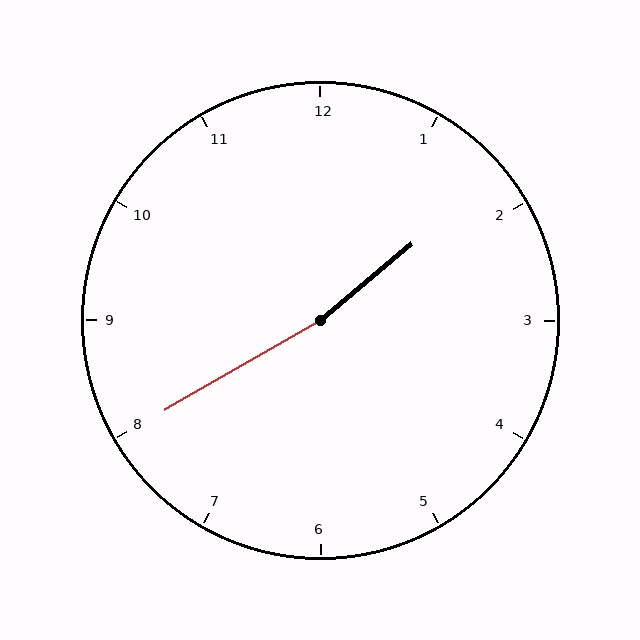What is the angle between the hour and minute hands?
Approximately 170 degrees.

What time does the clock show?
1:40.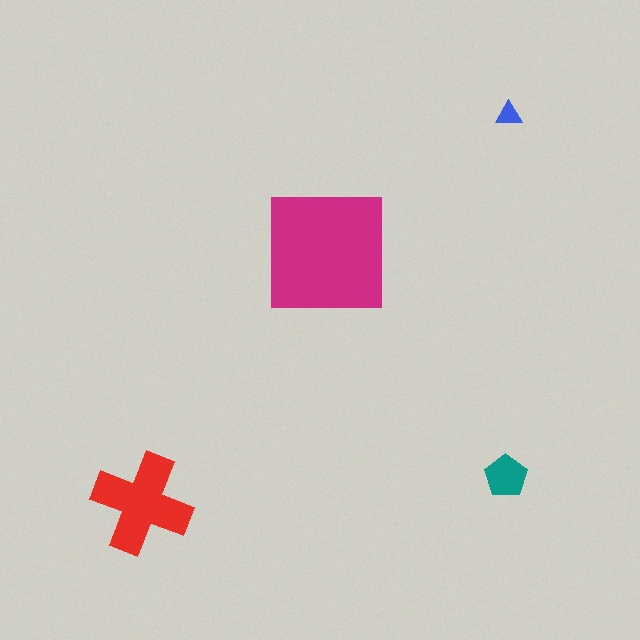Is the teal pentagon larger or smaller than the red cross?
Smaller.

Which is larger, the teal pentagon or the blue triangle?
The teal pentagon.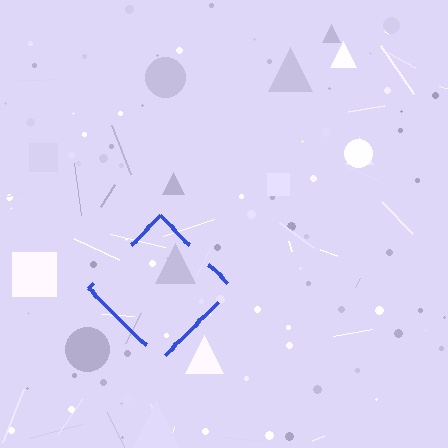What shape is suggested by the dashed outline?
The dashed outline suggests a diamond.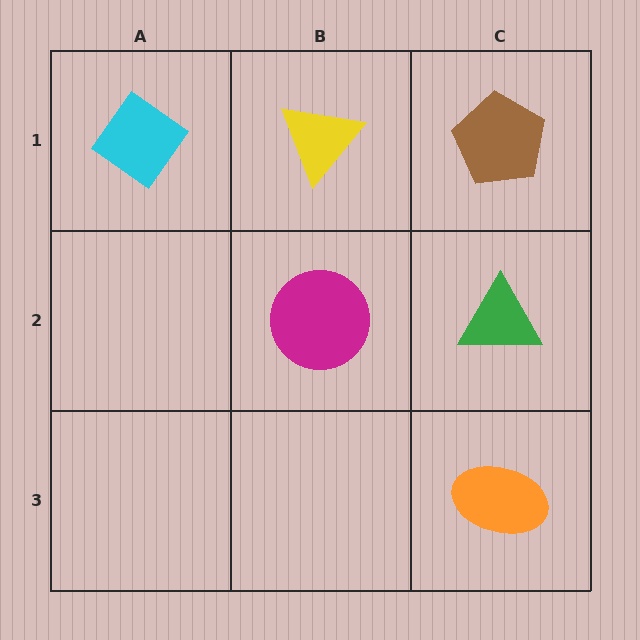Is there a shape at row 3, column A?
No, that cell is empty.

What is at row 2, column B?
A magenta circle.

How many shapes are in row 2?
2 shapes.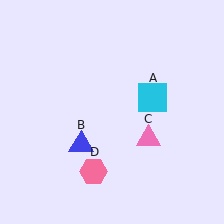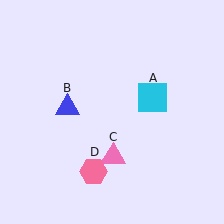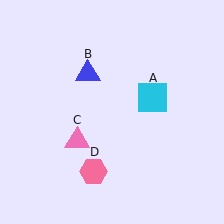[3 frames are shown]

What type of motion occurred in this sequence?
The blue triangle (object B), pink triangle (object C) rotated clockwise around the center of the scene.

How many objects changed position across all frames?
2 objects changed position: blue triangle (object B), pink triangle (object C).